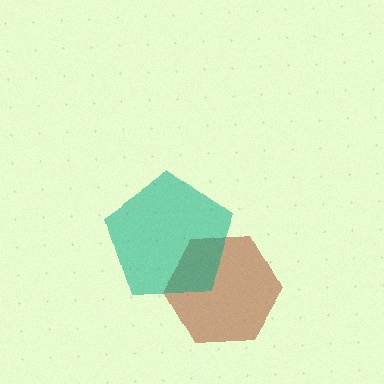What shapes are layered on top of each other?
The layered shapes are: a brown hexagon, a teal pentagon.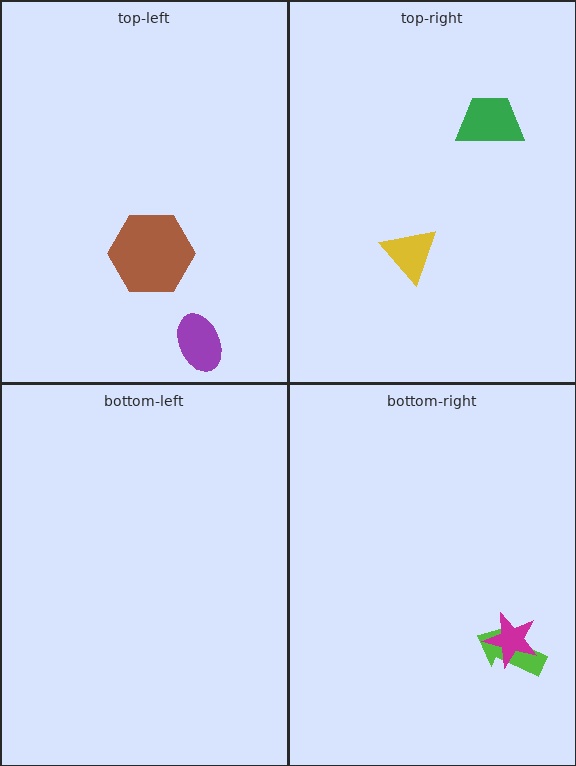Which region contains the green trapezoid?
The top-right region.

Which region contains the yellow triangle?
The top-right region.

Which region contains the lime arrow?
The bottom-right region.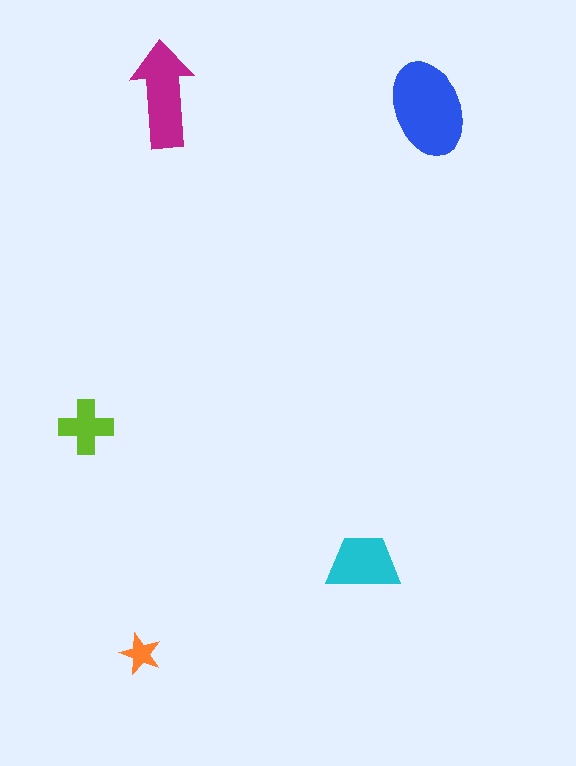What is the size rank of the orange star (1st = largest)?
5th.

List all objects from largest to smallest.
The blue ellipse, the magenta arrow, the cyan trapezoid, the lime cross, the orange star.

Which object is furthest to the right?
The blue ellipse is rightmost.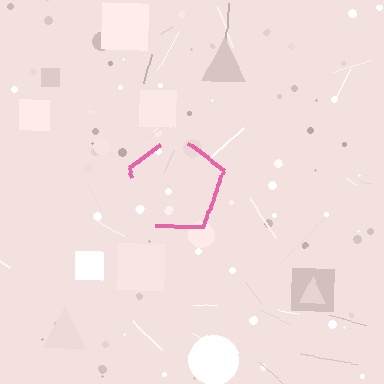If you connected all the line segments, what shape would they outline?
They would outline a pentagon.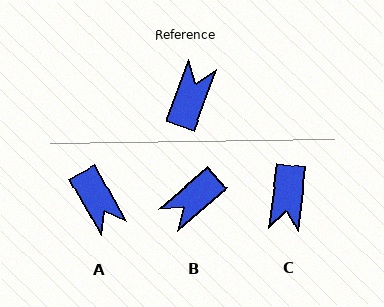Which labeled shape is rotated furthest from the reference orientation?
C, about 167 degrees away.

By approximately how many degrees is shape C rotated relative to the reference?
Approximately 167 degrees clockwise.